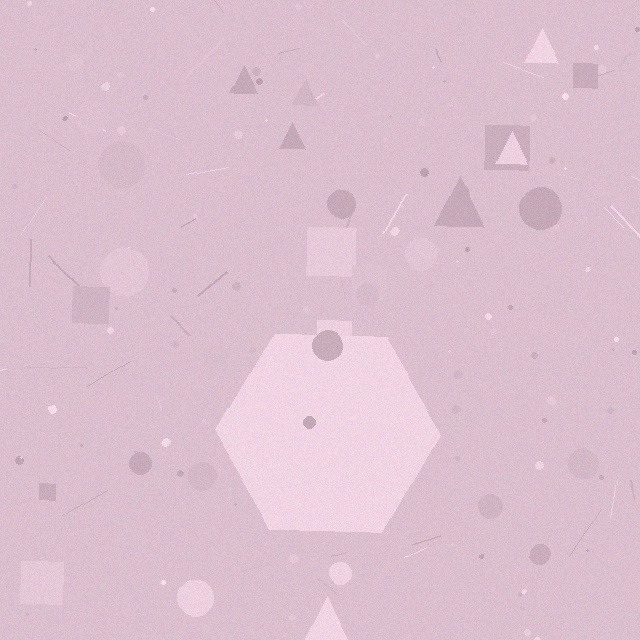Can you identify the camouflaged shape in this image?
The camouflaged shape is a hexagon.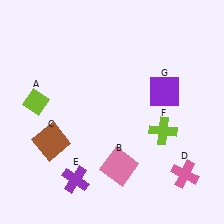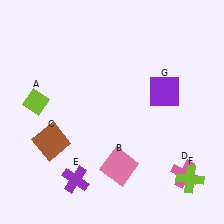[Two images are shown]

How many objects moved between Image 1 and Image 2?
1 object moved between the two images.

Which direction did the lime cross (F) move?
The lime cross (F) moved down.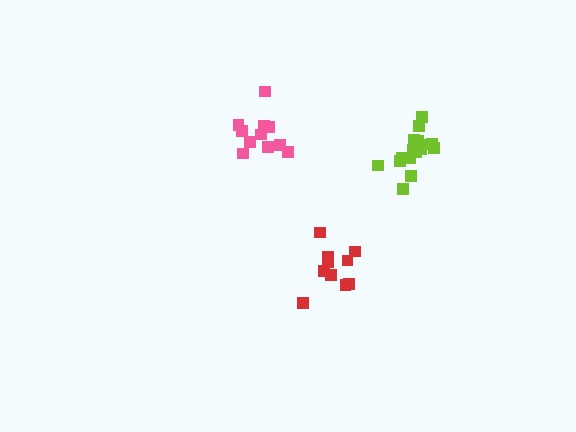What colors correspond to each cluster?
The clusters are colored: red, pink, lime.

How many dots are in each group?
Group 1: 10 dots, Group 2: 11 dots, Group 3: 16 dots (37 total).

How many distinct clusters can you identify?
There are 3 distinct clusters.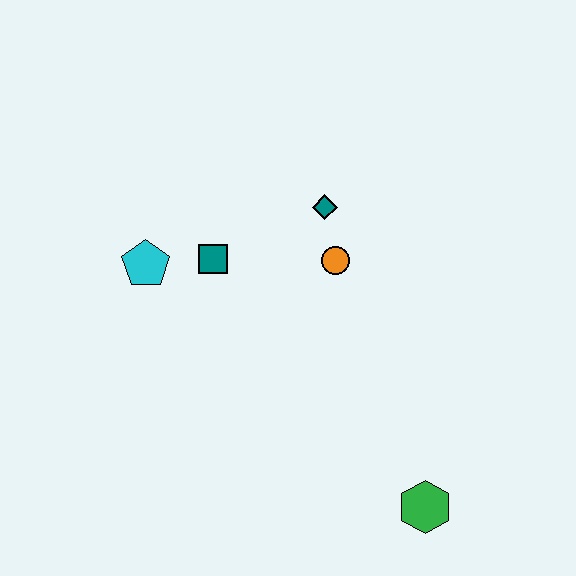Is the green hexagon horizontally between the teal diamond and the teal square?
No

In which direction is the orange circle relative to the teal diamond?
The orange circle is below the teal diamond.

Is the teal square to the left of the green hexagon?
Yes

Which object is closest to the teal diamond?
The orange circle is closest to the teal diamond.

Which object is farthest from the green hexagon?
The cyan pentagon is farthest from the green hexagon.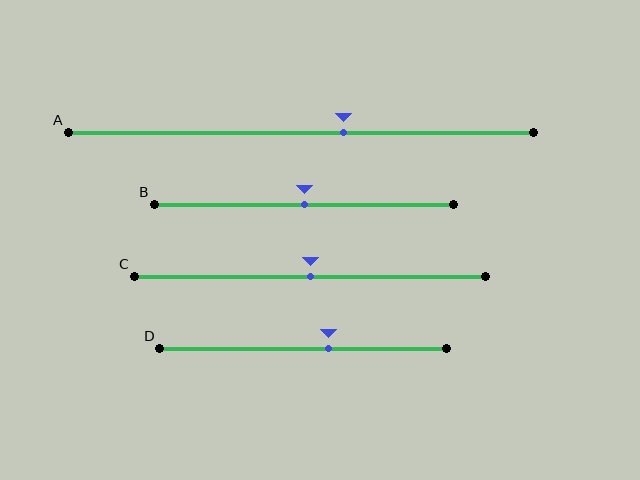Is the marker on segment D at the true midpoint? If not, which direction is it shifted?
No, the marker on segment D is shifted to the right by about 9% of the segment length.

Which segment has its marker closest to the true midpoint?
Segment B has its marker closest to the true midpoint.